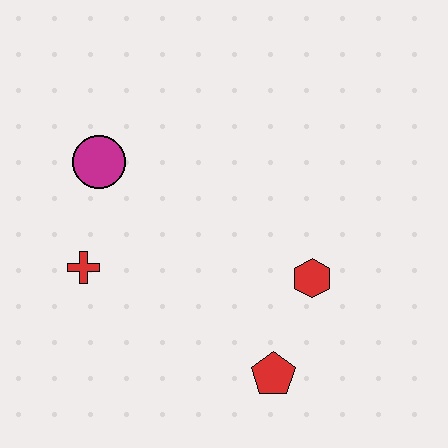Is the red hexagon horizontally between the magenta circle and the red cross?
No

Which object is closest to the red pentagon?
The red hexagon is closest to the red pentagon.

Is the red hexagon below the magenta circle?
Yes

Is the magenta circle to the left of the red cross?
No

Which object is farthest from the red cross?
The red hexagon is farthest from the red cross.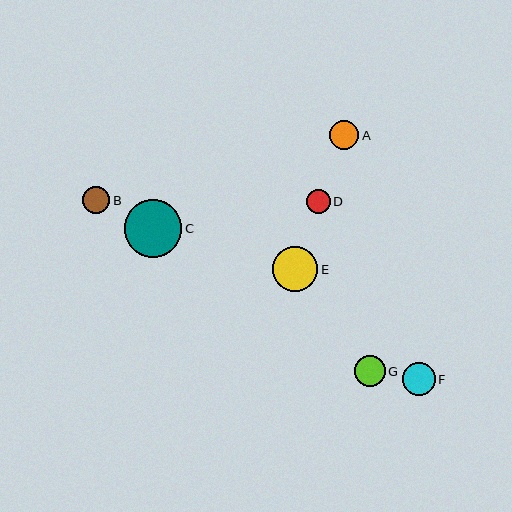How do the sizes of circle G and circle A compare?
Circle G and circle A are approximately the same size.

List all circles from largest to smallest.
From largest to smallest: C, E, F, G, A, B, D.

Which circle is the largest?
Circle C is the largest with a size of approximately 58 pixels.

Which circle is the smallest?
Circle D is the smallest with a size of approximately 24 pixels.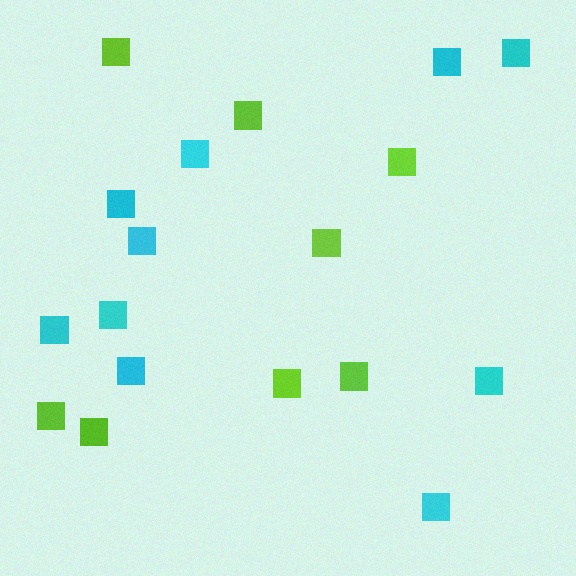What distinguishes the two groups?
There are 2 groups: one group of cyan squares (10) and one group of lime squares (8).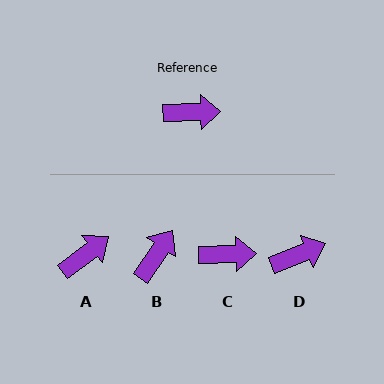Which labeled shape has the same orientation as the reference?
C.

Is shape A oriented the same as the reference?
No, it is off by about 36 degrees.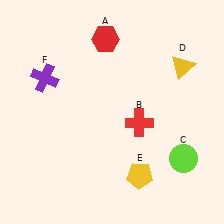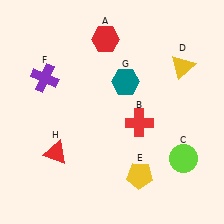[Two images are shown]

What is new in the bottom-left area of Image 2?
A red triangle (H) was added in the bottom-left area of Image 2.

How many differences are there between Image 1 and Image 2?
There are 2 differences between the two images.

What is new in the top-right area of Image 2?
A teal hexagon (G) was added in the top-right area of Image 2.